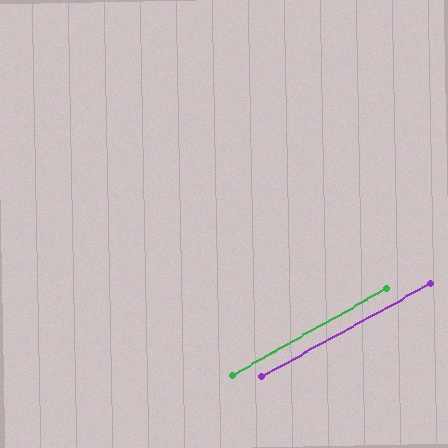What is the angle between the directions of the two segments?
Approximately 1 degree.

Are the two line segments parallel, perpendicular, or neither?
Parallel — their directions differ by only 0.5°.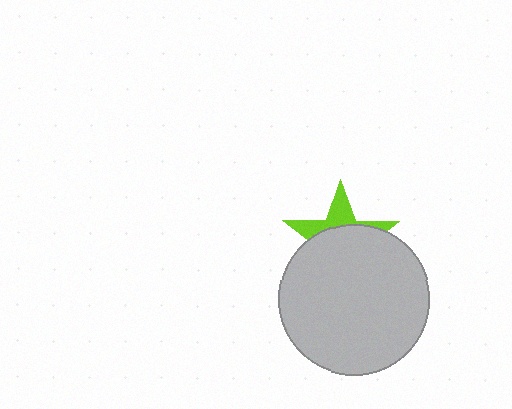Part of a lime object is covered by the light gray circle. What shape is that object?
It is a star.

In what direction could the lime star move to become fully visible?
The lime star could move up. That would shift it out from behind the light gray circle entirely.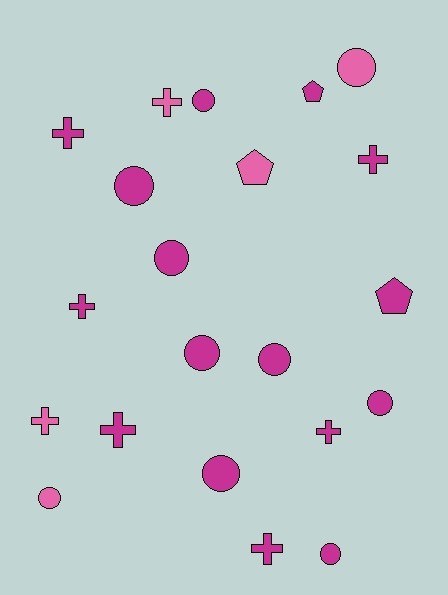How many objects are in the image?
There are 21 objects.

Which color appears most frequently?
Magenta, with 16 objects.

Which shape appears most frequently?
Circle, with 10 objects.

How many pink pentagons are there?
There is 1 pink pentagon.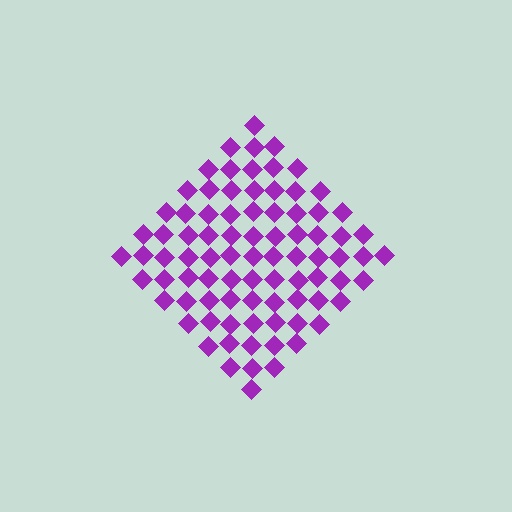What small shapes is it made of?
It is made of small diamonds.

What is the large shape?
The large shape is a diamond.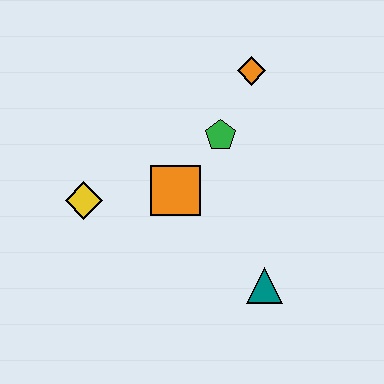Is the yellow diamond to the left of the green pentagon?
Yes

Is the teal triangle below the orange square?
Yes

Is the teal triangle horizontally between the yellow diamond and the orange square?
No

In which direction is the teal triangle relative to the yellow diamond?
The teal triangle is to the right of the yellow diamond.